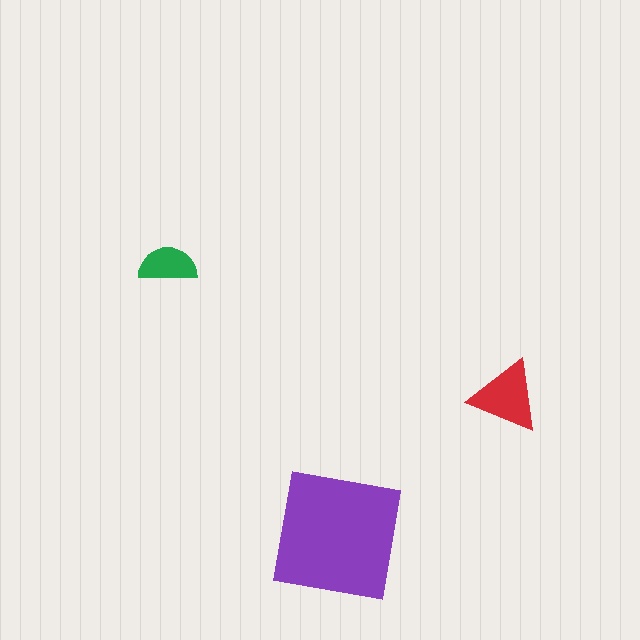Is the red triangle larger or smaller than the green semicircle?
Larger.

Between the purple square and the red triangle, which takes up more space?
The purple square.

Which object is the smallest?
The green semicircle.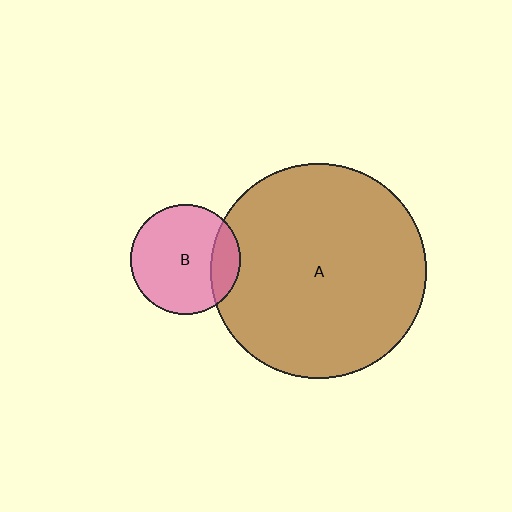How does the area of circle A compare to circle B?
Approximately 3.8 times.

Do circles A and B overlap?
Yes.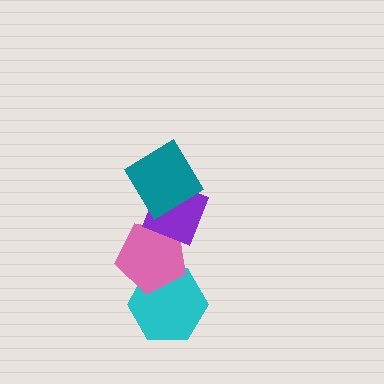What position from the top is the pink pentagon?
The pink pentagon is 3rd from the top.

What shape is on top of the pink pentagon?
The purple diamond is on top of the pink pentagon.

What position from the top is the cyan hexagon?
The cyan hexagon is 4th from the top.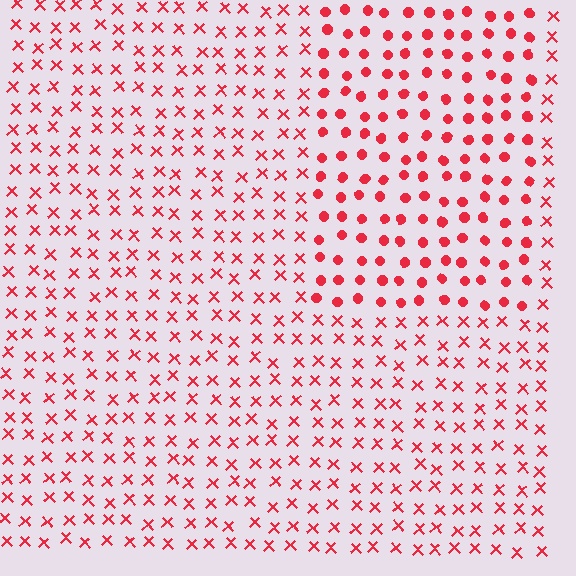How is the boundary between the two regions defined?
The boundary is defined by a change in element shape: circles inside vs. X marks outside. All elements share the same color and spacing.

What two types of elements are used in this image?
The image uses circles inside the rectangle region and X marks outside it.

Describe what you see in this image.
The image is filled with small red elements arranged in a uniform grid. A rectangle-shaped region contains circles, while the surrounding area contains X marks. The boundary is defined purely by the change in element shape.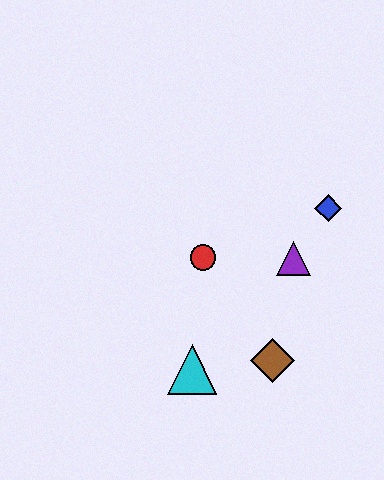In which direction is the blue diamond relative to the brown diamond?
The blue diamond is above the brown diamond.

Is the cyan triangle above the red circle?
No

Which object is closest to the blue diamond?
The purple triangle is closest to the blue diamond.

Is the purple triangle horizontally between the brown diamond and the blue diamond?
Yes